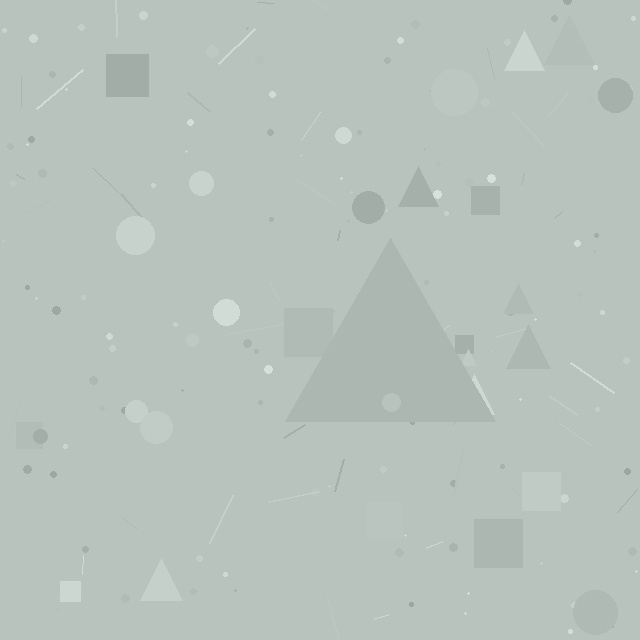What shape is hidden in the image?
A triangle is hidden in the image.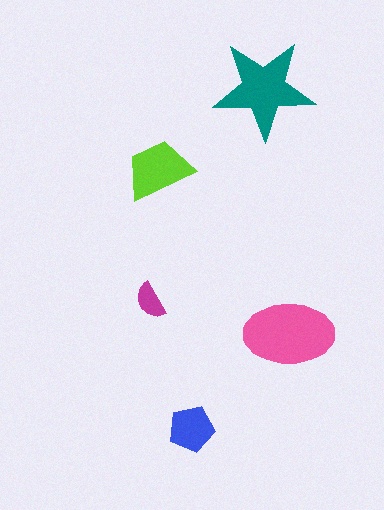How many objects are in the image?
There are 5 objects in the image.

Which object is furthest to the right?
The pink ellipse is rightmost.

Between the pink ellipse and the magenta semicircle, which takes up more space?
The pink ellipse.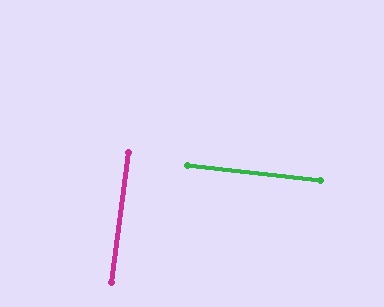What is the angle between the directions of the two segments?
Approximately 89 degrees.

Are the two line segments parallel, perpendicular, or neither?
Perpendicular — they meet at approximately 89°.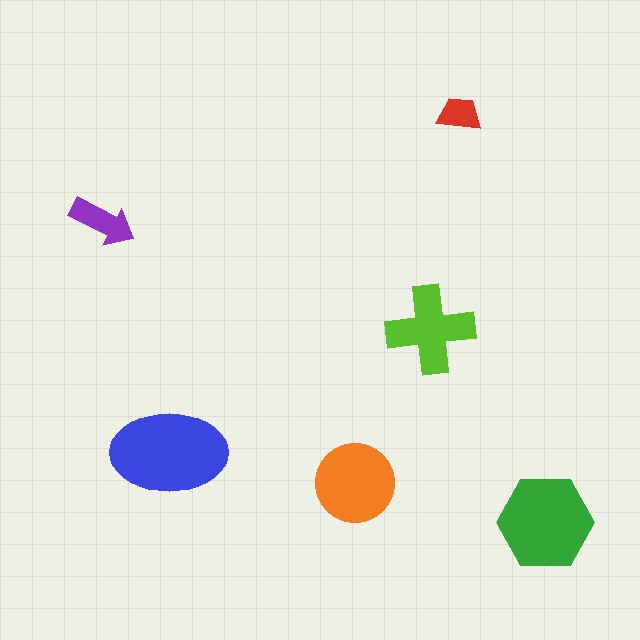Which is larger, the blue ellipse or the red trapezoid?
The blue ellipse.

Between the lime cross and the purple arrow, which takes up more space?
The lime cross.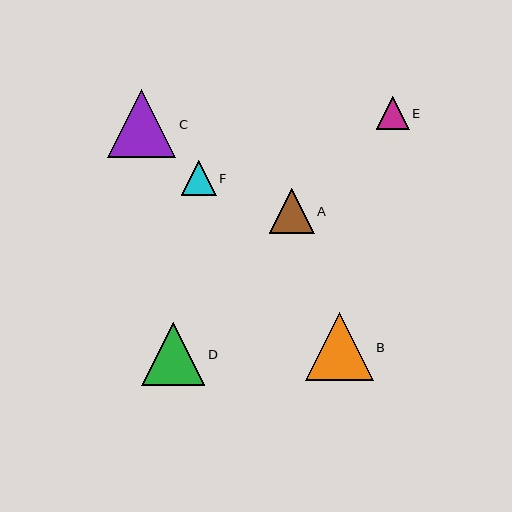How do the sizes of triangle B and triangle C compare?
Triangle B and triangle C are approximately the same size.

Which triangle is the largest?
Triangle B is the largest with a size of approximately 68 pixels.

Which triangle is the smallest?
Triangle E is the smallest with a size of approximately 33 pixels.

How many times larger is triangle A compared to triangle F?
Triangle A is approximately 1.3 times the size of triangle F.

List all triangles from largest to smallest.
From largest to smallest: B, C, D, A, F, E.